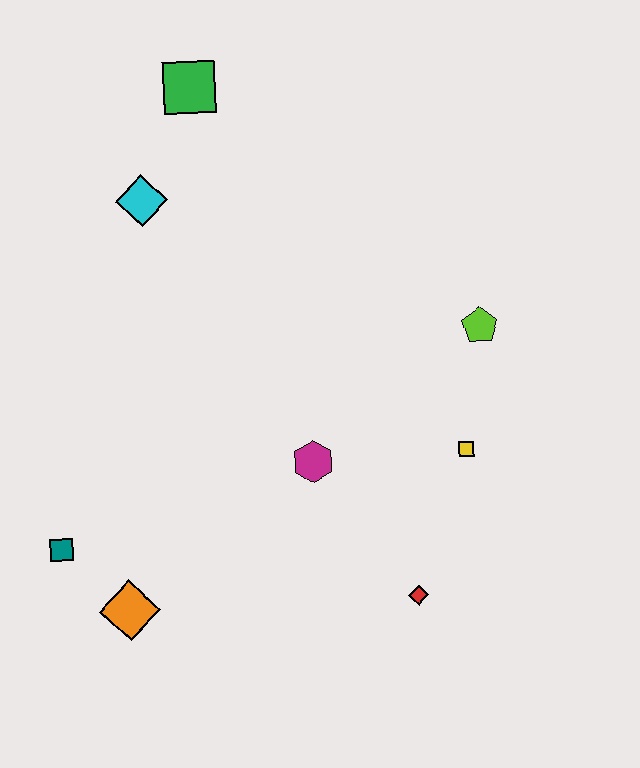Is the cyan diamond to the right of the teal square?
Yes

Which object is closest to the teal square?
The orange diamond is closest to the teal square.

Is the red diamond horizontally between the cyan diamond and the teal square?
No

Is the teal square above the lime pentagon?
No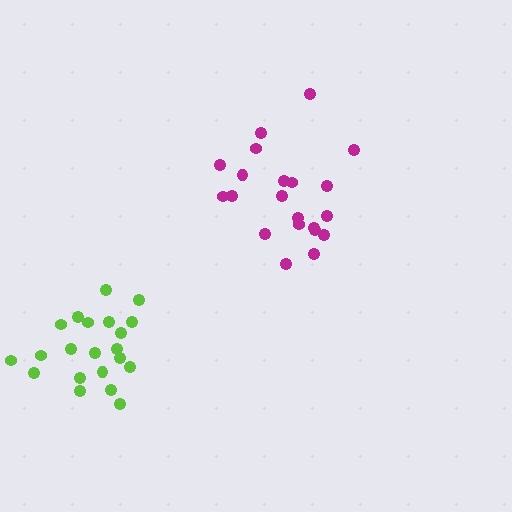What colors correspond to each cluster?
The clusters are colored: magenta, lime.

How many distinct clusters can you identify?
There are 2 distinct clusters.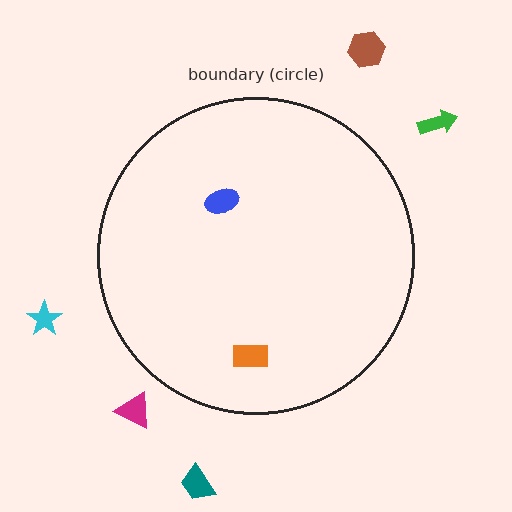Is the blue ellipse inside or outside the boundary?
Inside.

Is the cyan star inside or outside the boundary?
Outside.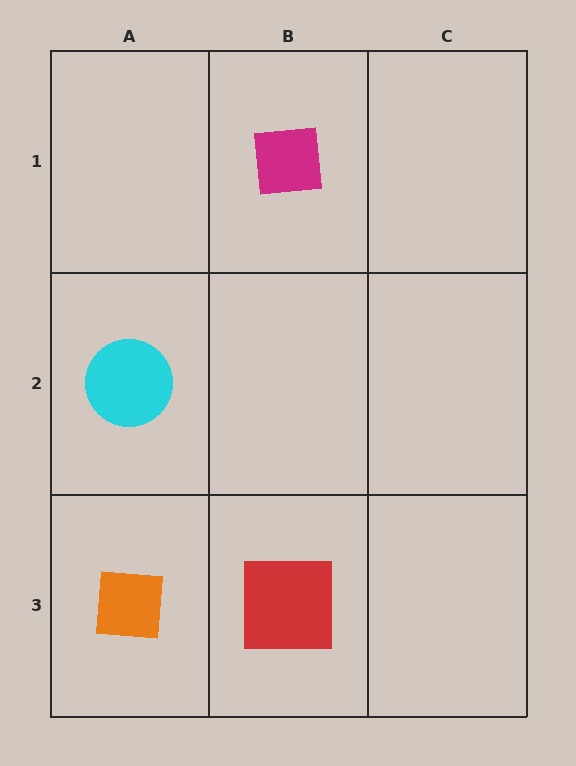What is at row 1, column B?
A magenta square.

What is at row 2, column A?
A cyan circle.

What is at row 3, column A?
An orange square.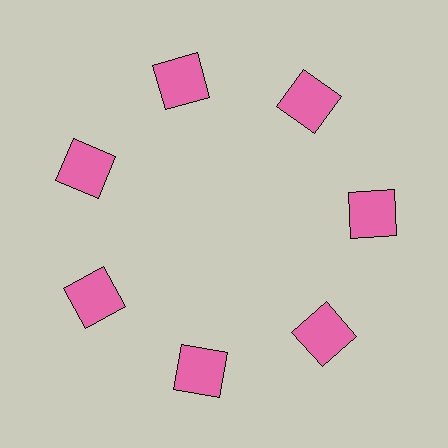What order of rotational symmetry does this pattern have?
This pattern has 7-fold rotational symmetry.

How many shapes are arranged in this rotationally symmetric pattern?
There are 7 shapes, arranged in 7 groups of 1.